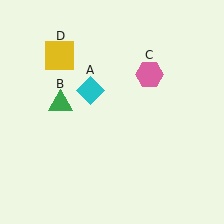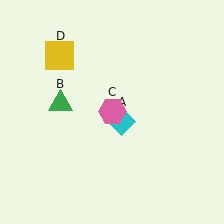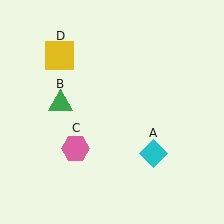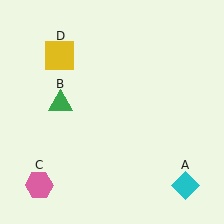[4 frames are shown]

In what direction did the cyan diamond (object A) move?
The cyan diamond (object A) moved down and to the right.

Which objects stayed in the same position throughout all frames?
Green triangle (object B) and yellow square (object D) remained stationary.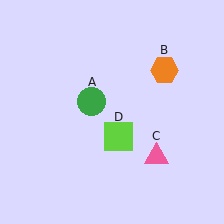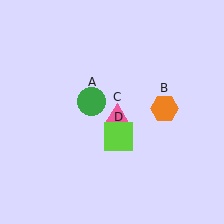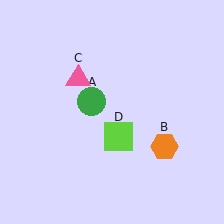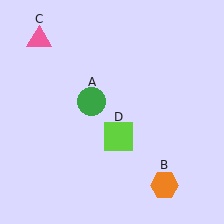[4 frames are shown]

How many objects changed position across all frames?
2 objects changed position: orange hexagon (object B), pink triangle (object C).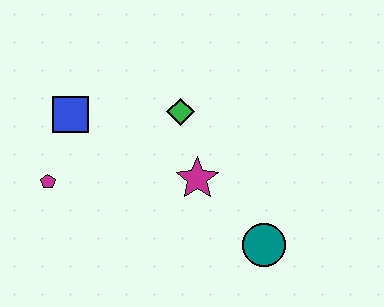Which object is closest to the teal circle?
The magenta star is closest to the teal circle.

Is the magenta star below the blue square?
Yes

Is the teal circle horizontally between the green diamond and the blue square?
No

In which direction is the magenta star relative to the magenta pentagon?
The magenta star is to the right of the magenta pentagon.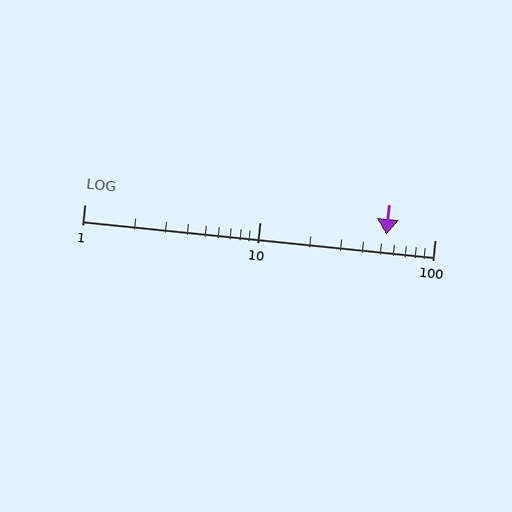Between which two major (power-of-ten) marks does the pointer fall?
The pointer is between 10 and 100.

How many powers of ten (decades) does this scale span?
The scale spans 2 decades, from 1 to 100.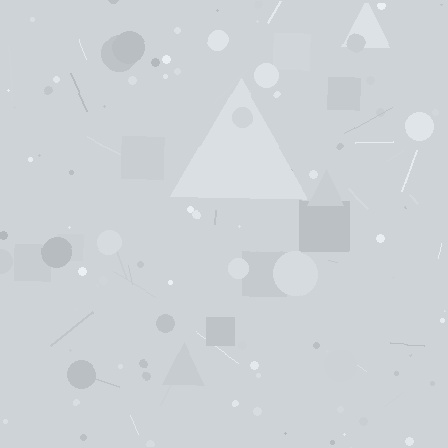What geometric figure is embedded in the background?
A triangle is embedded in the background.